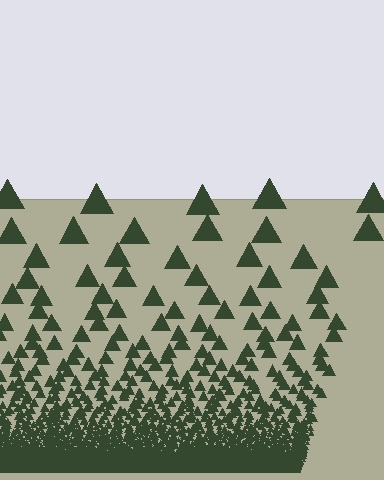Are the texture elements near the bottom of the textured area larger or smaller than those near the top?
Smaller. The gradient is inverted — elements near the bottom are smaller and denser.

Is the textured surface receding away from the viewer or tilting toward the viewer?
The surface appears to tilt toward the viewer. Texture elements get larger and sparser toward the top.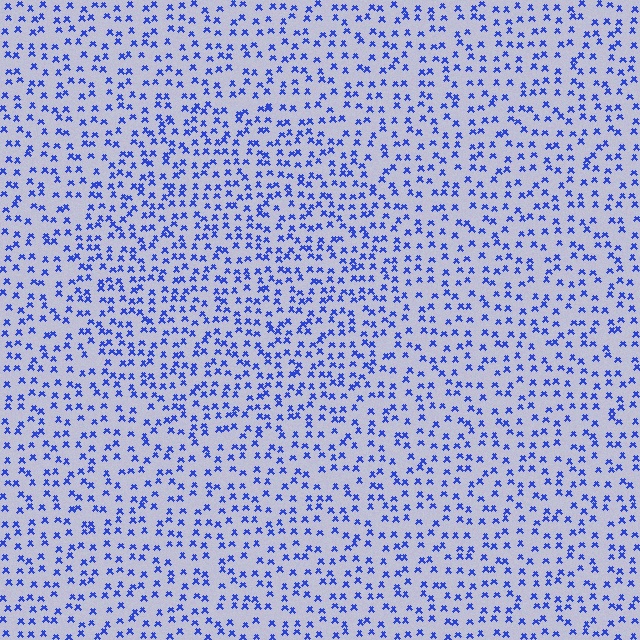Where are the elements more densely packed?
The elements are more densely packed inside the circle boundary.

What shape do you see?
I see a circle.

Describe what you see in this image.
The image contains small blue elements arranged at two different densities. A circle-shaped region is visible where the elements are more densely packed than the surrounding area.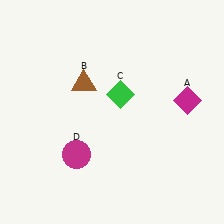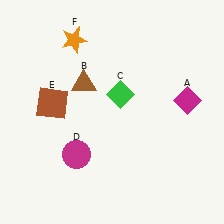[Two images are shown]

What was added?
A brown square (E), an orange star (F) were added in Image 2.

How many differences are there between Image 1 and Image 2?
There are 2 differences between the two images.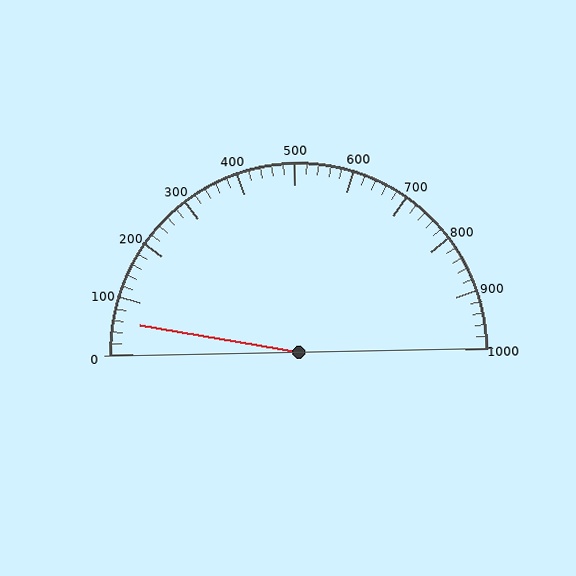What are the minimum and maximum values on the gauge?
The gauge ranges from 0 to 1000.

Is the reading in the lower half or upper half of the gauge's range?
The reading is in the lower half of the range (0 to 1000).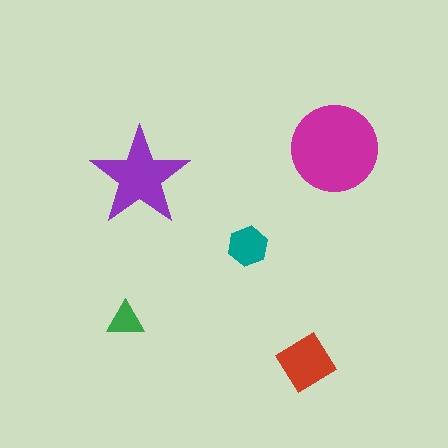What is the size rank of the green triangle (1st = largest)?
5th.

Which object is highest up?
The magenta circle is topmost.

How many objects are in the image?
There are 5 objects in the image.